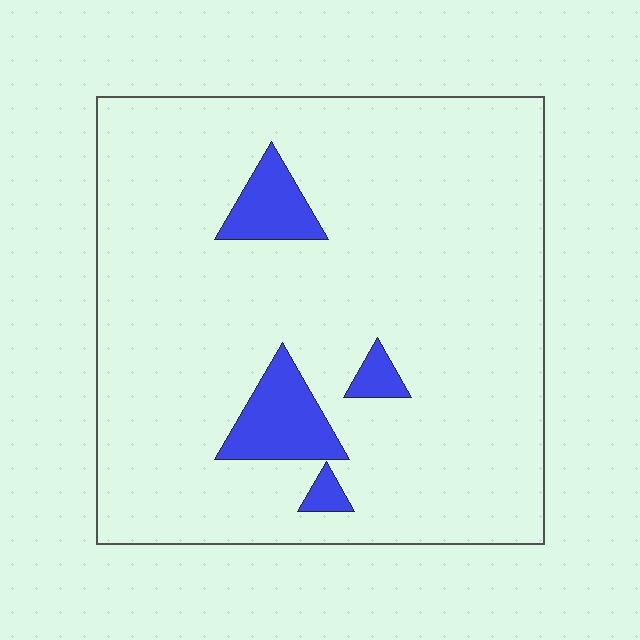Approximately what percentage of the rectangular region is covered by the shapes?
Approximately 10%.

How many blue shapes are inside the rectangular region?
4.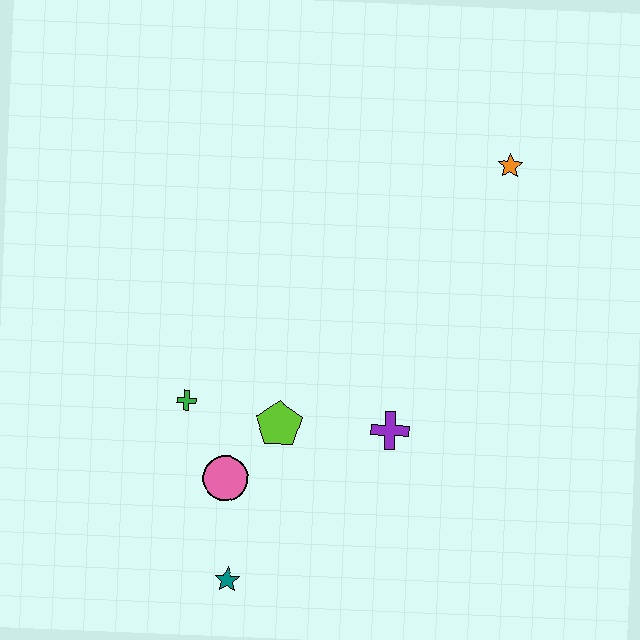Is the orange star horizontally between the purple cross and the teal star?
No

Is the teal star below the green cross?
Yes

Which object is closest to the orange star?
The purple cross is closest to the orange star.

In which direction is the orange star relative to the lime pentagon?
The orange star is above the lime pentagon.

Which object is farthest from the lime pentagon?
The orange star is farthest from the lime pentagon.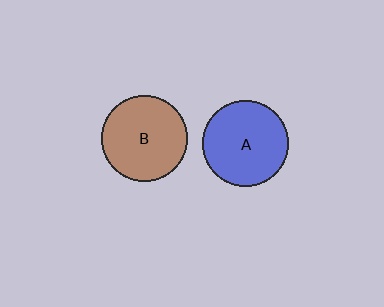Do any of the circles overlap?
No, none of the circles overlap.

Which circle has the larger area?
Circle A (blue).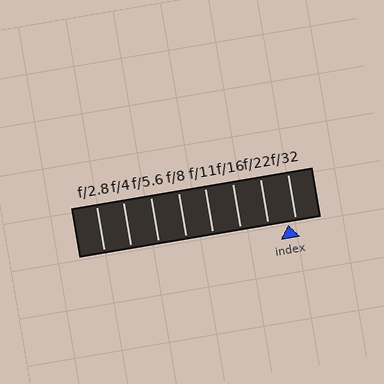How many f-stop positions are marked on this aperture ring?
There are 8 f-stop positions marked.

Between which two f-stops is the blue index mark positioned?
The index mark is between f/22 and f/32.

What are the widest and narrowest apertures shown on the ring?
The widest aperture shown is f/2.8 and the narrowest is f/32.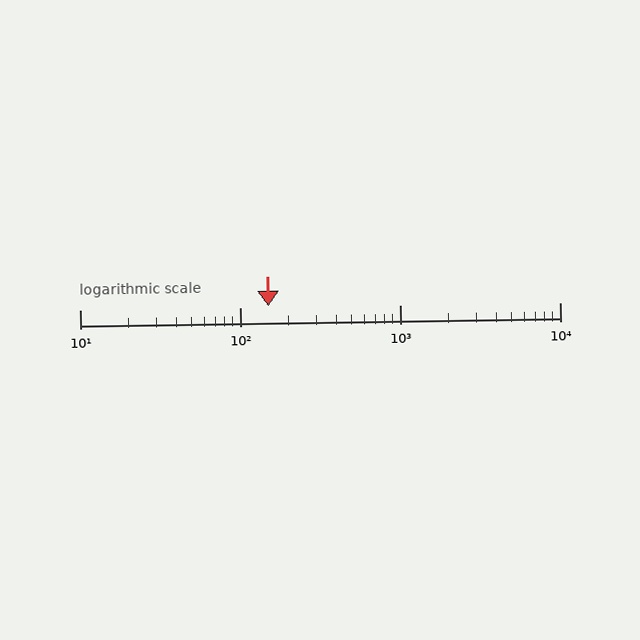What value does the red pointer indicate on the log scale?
The pointer indicates approximately 150.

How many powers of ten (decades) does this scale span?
The scale spans 3 decades, from 10 to 10000.